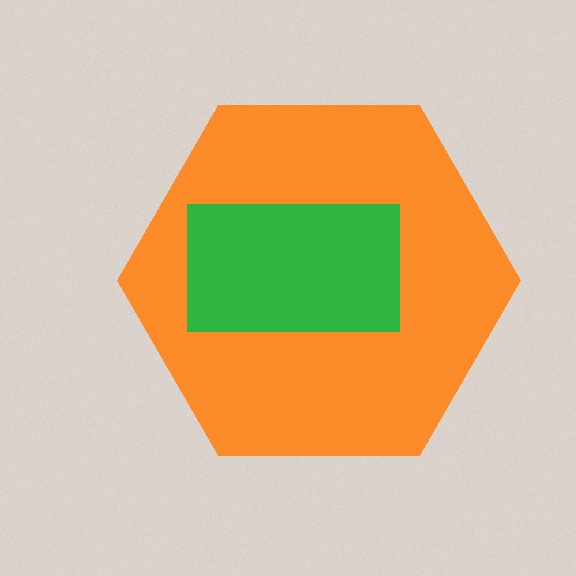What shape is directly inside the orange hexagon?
The green rectangle.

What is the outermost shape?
The orange hexagon.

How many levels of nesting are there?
2.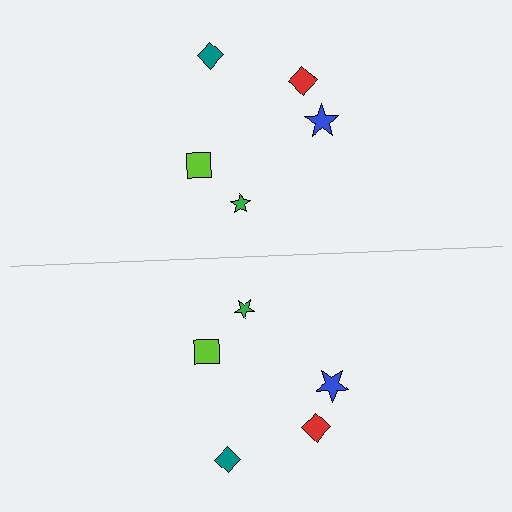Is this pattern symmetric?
Yes, this pattern has bilateral (reflection) symmetry.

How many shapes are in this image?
There are 10 shapes in this image.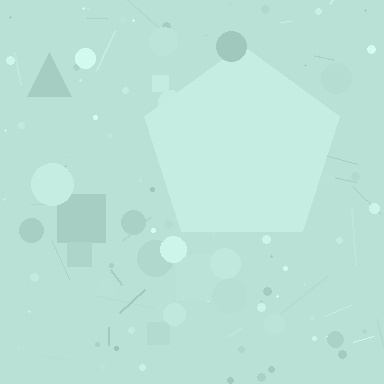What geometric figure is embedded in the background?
A pentagon is embedded in the background.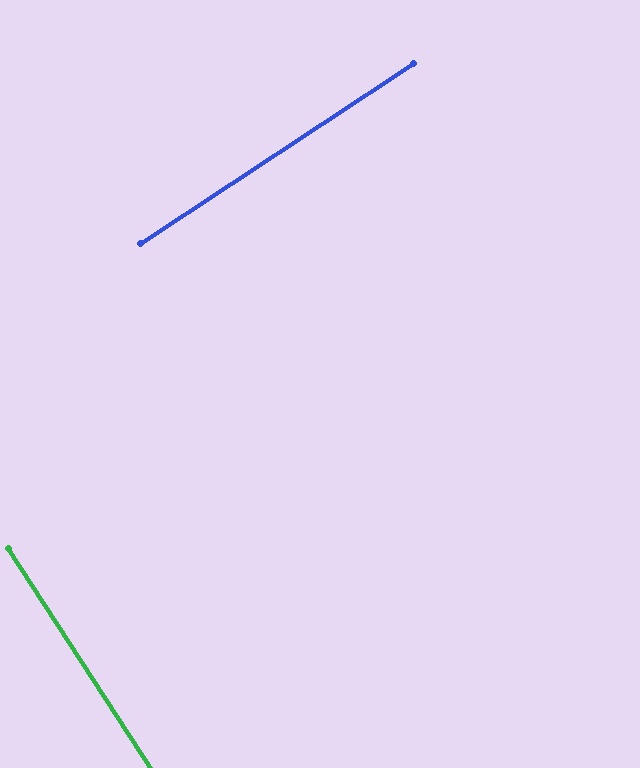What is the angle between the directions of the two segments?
Approximately 89 degrees.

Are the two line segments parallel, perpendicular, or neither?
Perpendicular — they meet at approximately 89°.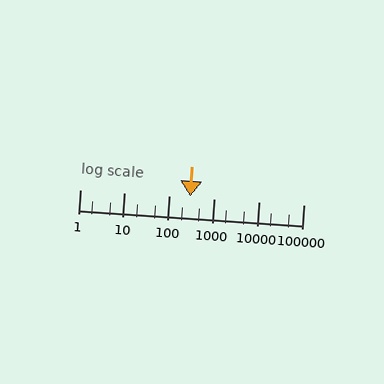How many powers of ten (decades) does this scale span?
The scale spans 5 decades, from 1 to 100000.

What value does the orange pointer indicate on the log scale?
The pointer indicates approximately 290.